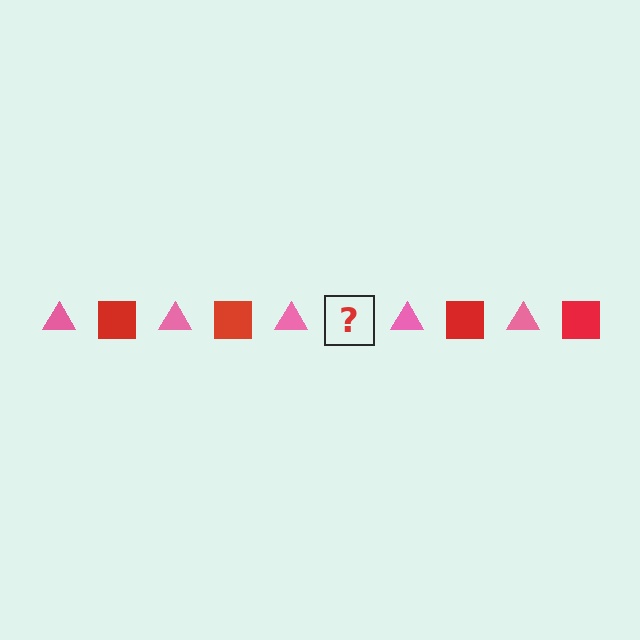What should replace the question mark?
The question mark should be replaced with a red square.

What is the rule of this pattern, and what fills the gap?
The rule is that the pattern alternates between pink triangle and red square. The gap should be filled with a red square.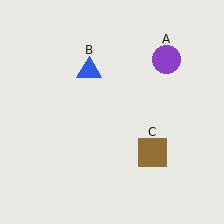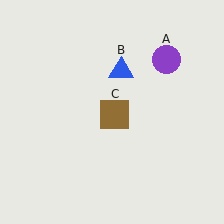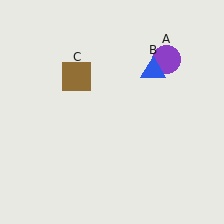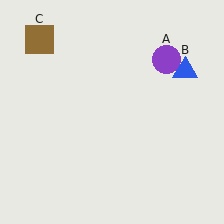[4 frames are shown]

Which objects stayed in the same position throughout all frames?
Purple circle (object A) remained stationary.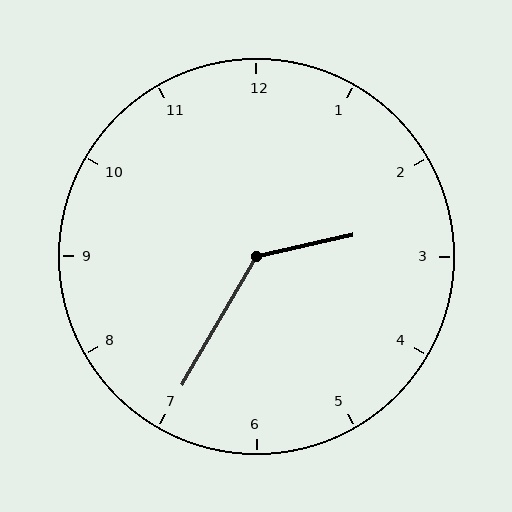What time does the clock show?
2:35.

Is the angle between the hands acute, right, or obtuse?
It is obtuse.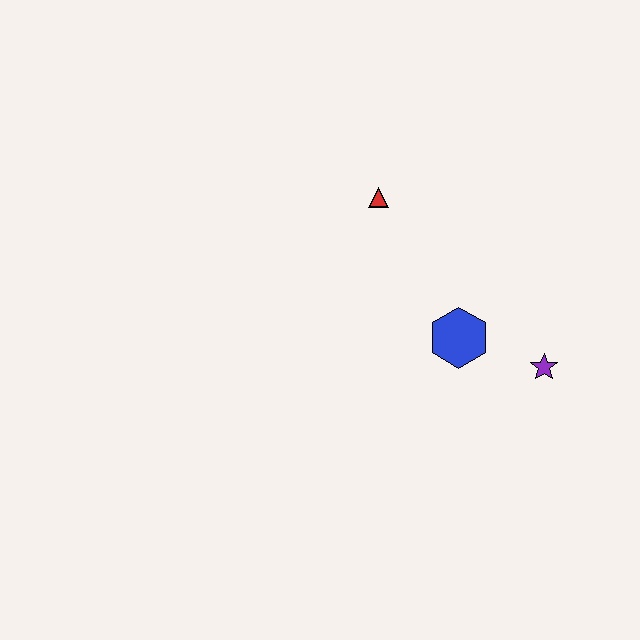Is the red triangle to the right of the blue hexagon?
No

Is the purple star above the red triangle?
No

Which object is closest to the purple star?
The blue hexagon is closest to the purple star.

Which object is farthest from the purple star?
The red triangle is farthest from the purple star.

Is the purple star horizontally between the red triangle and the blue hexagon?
No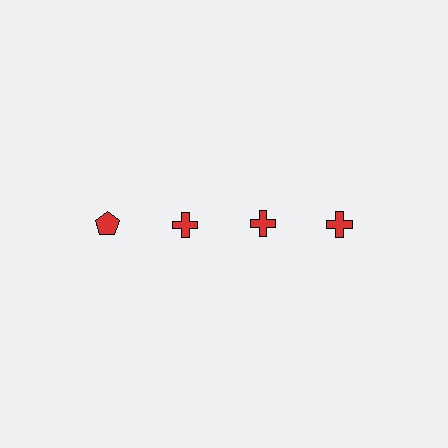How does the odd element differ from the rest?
It has a different shape: pentagon instead of cross.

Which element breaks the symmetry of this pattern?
The red pentagon in the top row, leftmost column breaks the symmetry. All other shapes are red crosses.